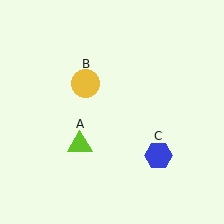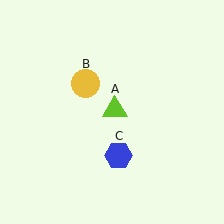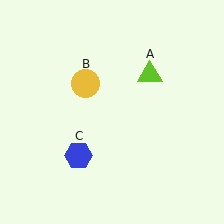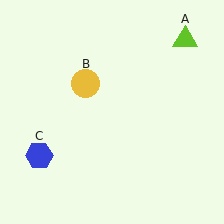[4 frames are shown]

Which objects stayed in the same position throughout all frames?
Yellow circle (object B) remained stationary.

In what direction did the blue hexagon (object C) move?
The blue hexagon (object C) moved left.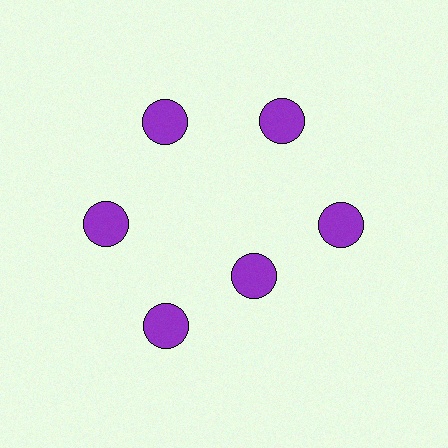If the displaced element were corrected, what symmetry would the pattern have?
It would have 6-fold rotational symmetry — the pattern would map onto itself every 60 degrees.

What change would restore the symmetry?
The symmetry would be restored by moving it outward, back onto the ring so that all 6 circles sit at equal angles and equal distance from the center.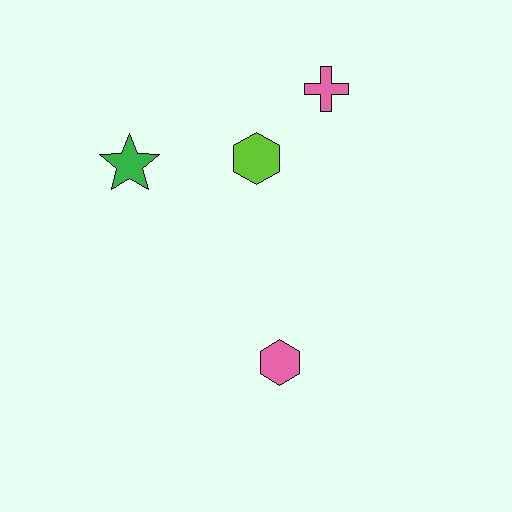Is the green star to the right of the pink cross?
No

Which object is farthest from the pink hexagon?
The pink cross is farthest from the pink hexagon.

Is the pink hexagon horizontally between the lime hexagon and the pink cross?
Yes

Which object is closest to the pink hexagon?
The lime hexagon is closest to the pink hexagon.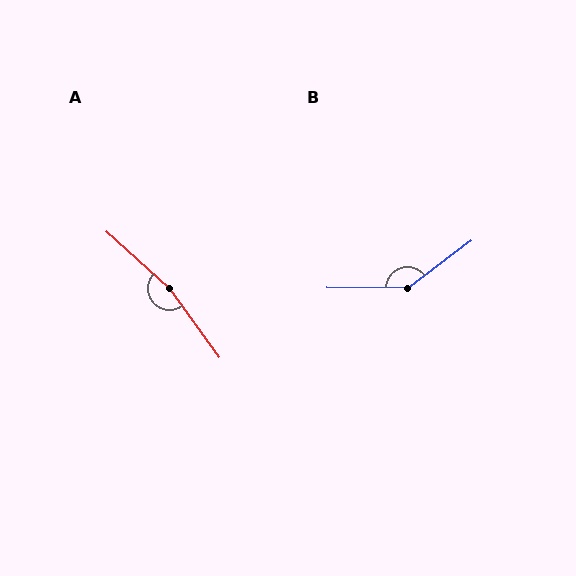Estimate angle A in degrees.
Approximately 168 degrees.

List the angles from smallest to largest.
B (143°), A (168°).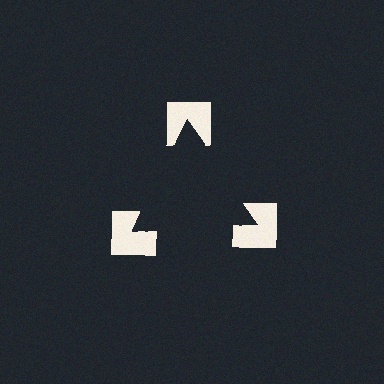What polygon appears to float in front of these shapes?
An illusory triangle — its edges are inferred from the aligned wedge cuts in the notched squares, not physically drawn.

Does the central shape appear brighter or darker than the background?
It typically appears slightly darker than the background, even though no actual brightness change is drawn.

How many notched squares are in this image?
There are 3 — one at each vertex of the illusory triangle.